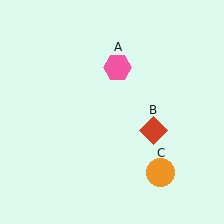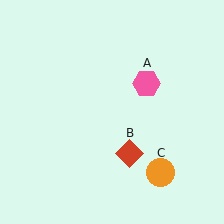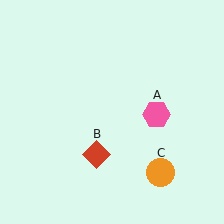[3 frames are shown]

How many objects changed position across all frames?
2 objects changed position: pink hexagon (object A), red diamond (object B).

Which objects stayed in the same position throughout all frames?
Orange circle (object C) remained stationary.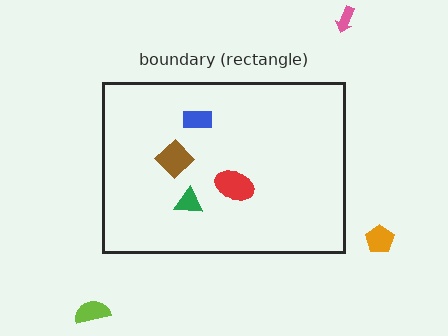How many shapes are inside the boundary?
4 inside, 3 outside.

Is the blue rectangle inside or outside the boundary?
Inside.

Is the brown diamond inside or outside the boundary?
Inside.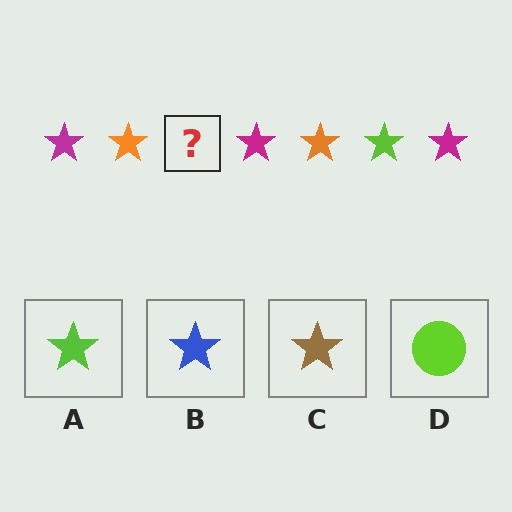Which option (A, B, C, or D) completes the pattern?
A.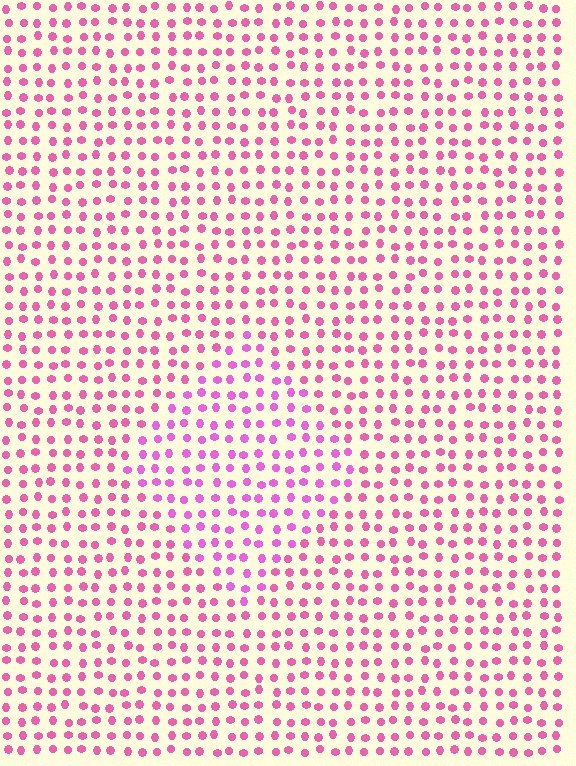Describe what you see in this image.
The image is filled with small pink elements in a uniform arrangement. A diamond-shaped region is visible where the elements are tinted to a slightly different hue, forming a subtle color boundary.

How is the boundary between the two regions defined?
The boundary is defined purely by a slight shift in hue (about 21 degrees). Spacing, size, and orientation are identical on both sides.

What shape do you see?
I see a diamond.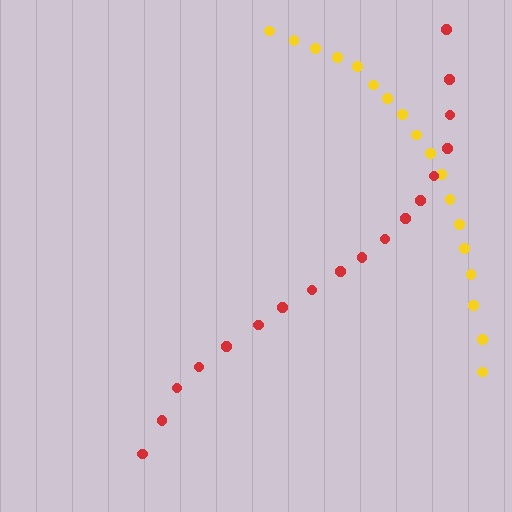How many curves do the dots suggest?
There are 2 distinct paths.